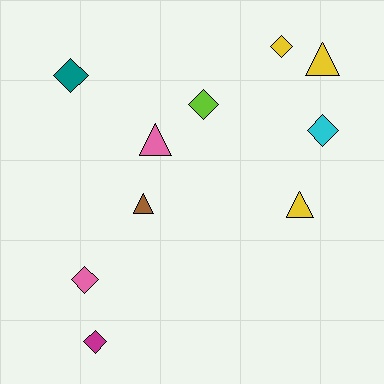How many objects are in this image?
There are 10 objects.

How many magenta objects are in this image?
There is 1 magenta object.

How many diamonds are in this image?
There are 6 diamonds.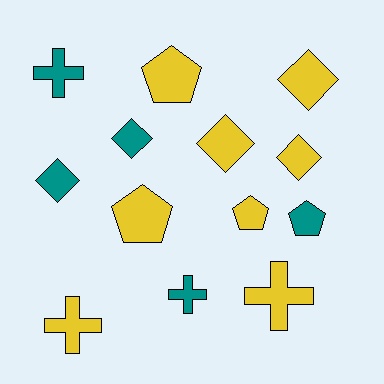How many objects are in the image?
There are 13 objects.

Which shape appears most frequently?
Diamond, with 5 objects.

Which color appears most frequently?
Yellow, with 8 objects.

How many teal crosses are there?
There are 2 teal crosses.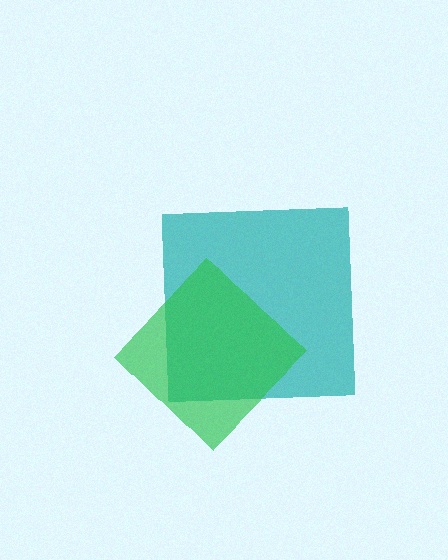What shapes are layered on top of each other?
The layered shapes are: a teal square, a green diamond.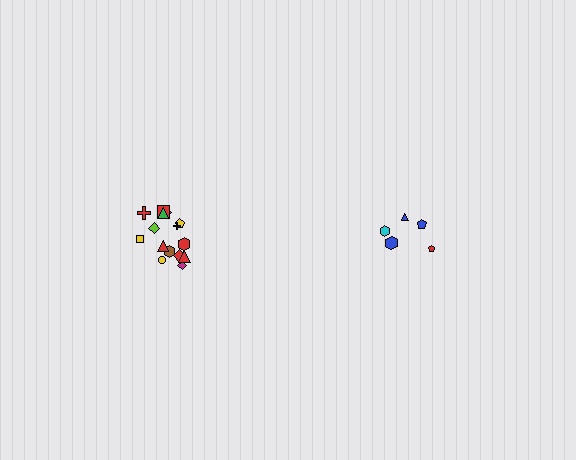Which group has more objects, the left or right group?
The left group.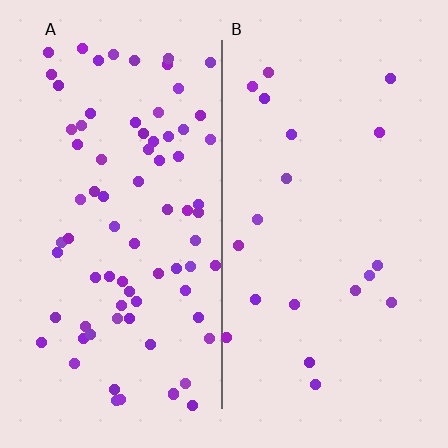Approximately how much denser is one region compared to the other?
Approximately 4.0× — region A over region B.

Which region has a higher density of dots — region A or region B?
A (the left).